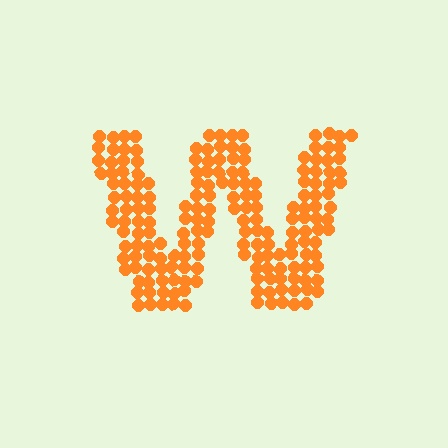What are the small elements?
The small elements are circles.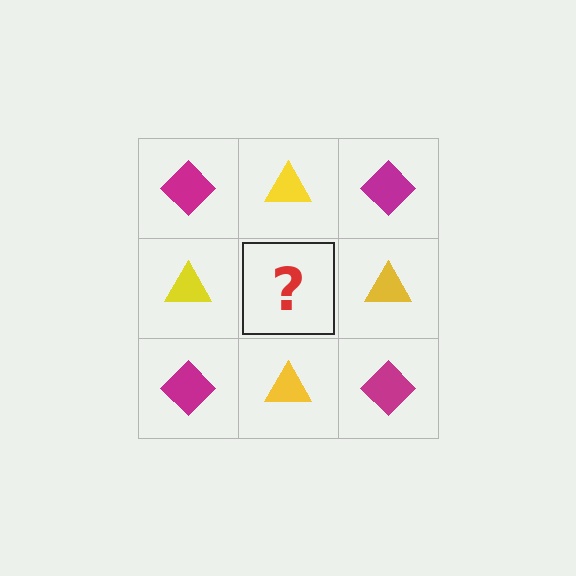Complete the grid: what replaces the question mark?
The question mark should be replaced with a magenta diamond.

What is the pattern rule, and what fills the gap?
The rule is that it alternates magenta diamond and yellow triangle in a checkerboard pattern. The gap should be filled with a magenta diamond.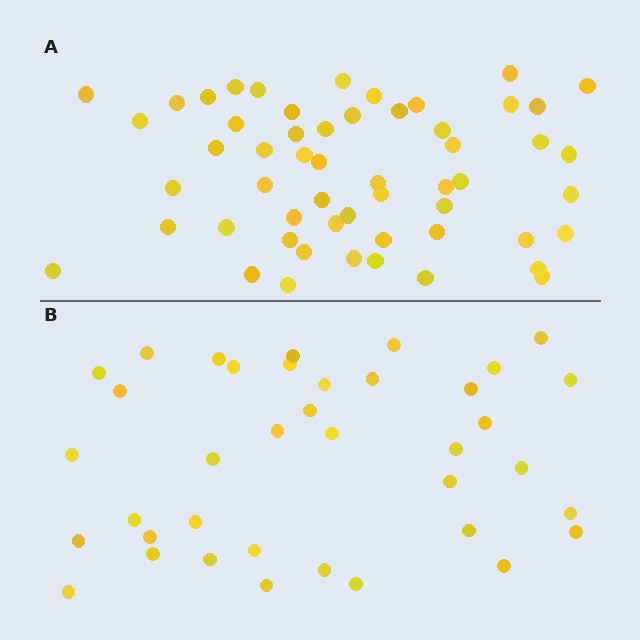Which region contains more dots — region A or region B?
Region A (the top region) has more dots.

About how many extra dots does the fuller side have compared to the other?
Region A has approximately 15 more dots than region B.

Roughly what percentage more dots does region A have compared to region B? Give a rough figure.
About 45% more.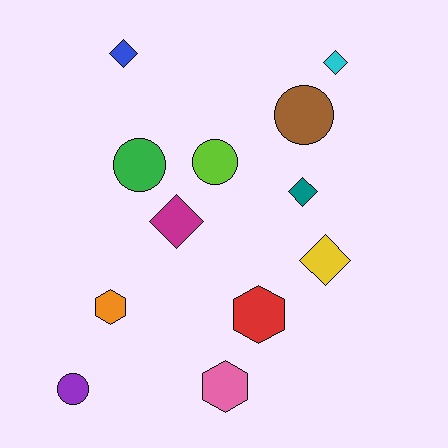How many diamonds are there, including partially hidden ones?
There are 5 diamonds.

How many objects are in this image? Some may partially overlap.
There are 12 objects.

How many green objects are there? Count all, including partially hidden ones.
There is 1 green object.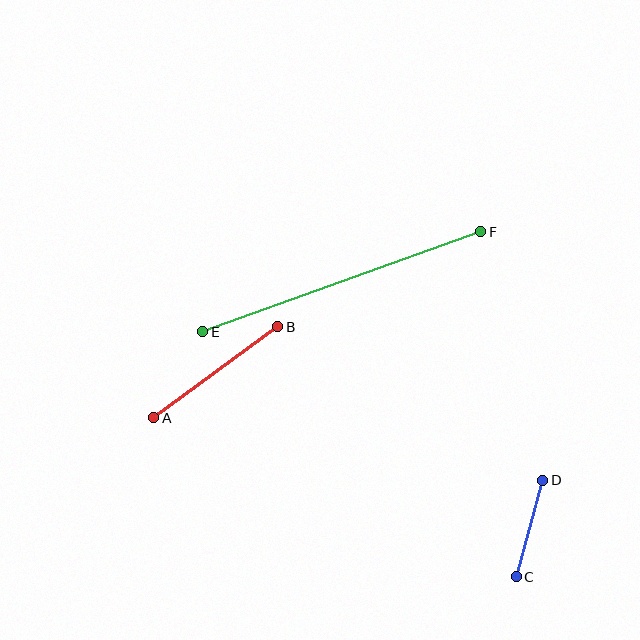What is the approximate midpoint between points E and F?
The midpoint is at approximately (342, 282) pixels.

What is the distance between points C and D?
The distance is approximately 100 pixels.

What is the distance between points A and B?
The distance is approximately 154 pixels.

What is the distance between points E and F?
The distance is approximately 295 pixels.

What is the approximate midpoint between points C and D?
The midpoint is at approximately (529, 529) pixels.